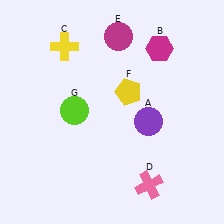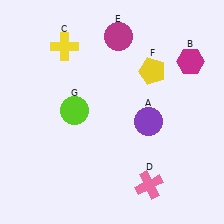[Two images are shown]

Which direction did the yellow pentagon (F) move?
The yellow pentagon (F) moved right.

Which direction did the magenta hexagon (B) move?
The magenta hexagon (B) moved right.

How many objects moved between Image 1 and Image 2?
2 objects moved between the two images.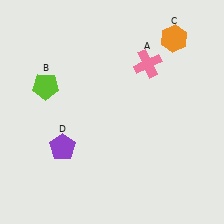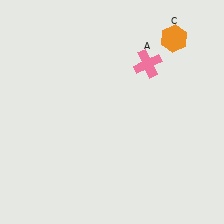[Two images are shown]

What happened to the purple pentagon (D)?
The purple pentagon (D) was removed in Image 2. It was in the bottom-left area of Image 1.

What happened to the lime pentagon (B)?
The lime pentagon (B) was removed in Image 2. It was in the top-left area of Image 1.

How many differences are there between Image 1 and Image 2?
There are 2 differences between the two images.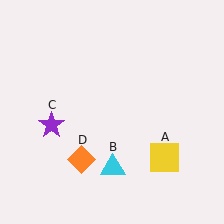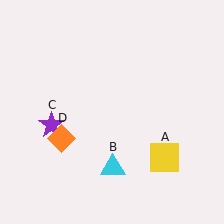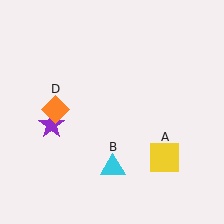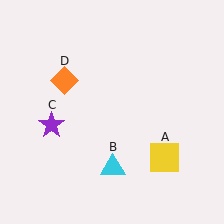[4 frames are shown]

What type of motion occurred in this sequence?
The orange diamond (object D) rotated clockwise around the center of the scene.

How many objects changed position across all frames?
1 object changed position: orange diamond (object D).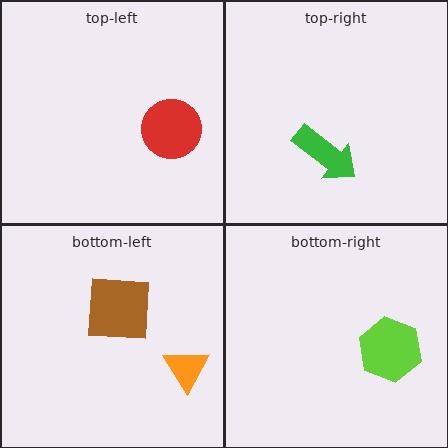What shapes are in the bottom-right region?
The lime hexagon.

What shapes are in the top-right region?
The green arrow.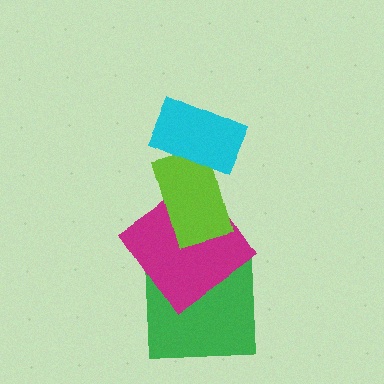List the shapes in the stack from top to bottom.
From top to bottom: the cyan rectangle, the lime rectangle, the magenta diamond, the green square.